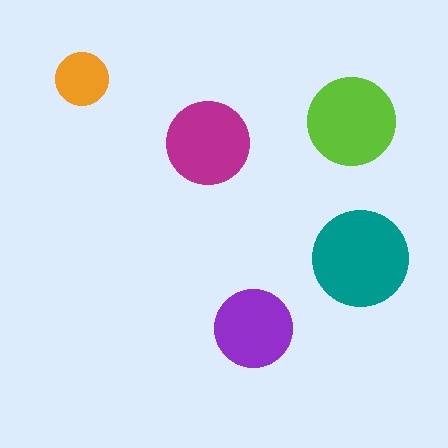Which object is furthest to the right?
The teal circle is rightmost.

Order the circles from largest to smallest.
the teal one, the lime one, the magenta one, the purple one, the orange one.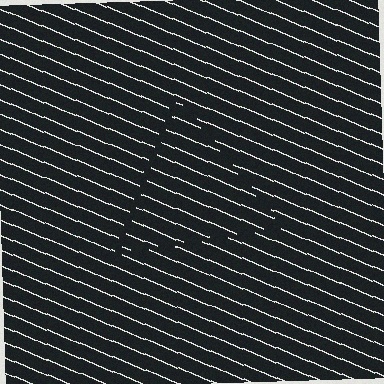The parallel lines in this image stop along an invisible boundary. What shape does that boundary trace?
An illusory triangle. The interior of the shape contains the same grating, shifted by half a period — the contour is defined by the phase discontinuity where line-ends from the inner and outer gratings abut.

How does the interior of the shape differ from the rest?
The interior of the shape contains the same grating, shifted by half a period — the contour is defined by the phase discontinuity where line-ends from the inner and outer gratings abut.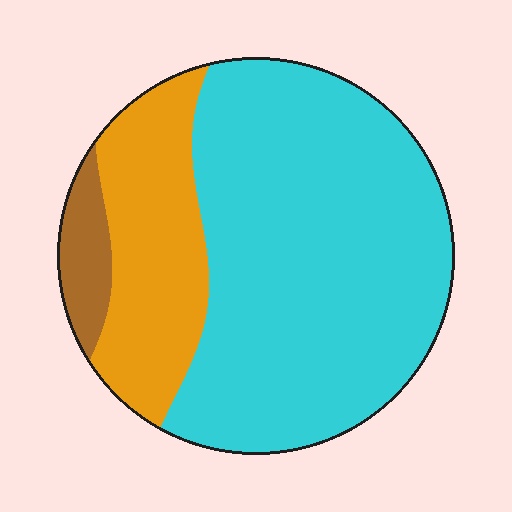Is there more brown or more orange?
Orange.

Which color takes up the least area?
Brown, at roughly 5%.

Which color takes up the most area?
Cyan, at roughly 70%.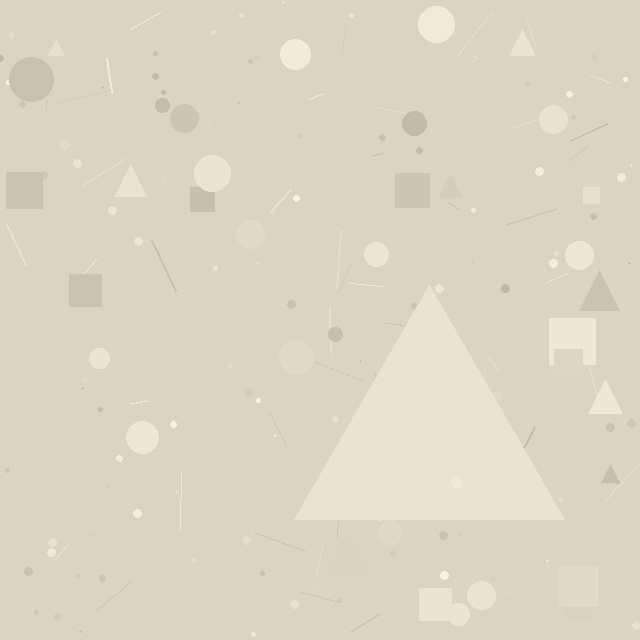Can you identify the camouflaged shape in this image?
The camouflaged shape is a triangle.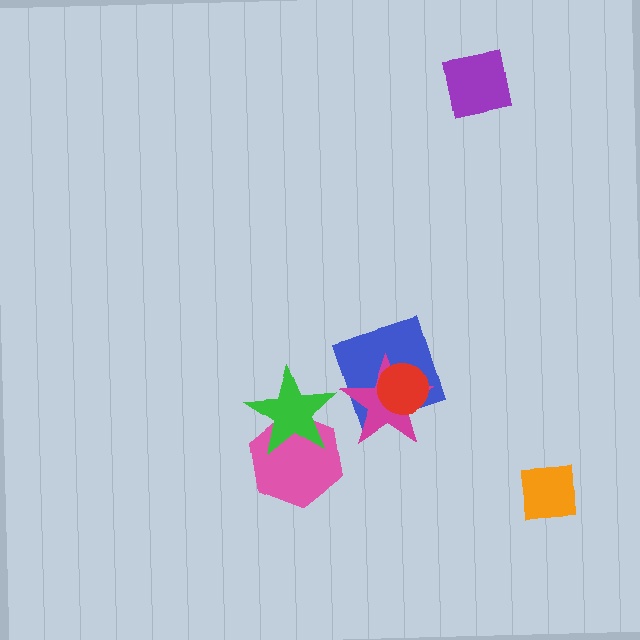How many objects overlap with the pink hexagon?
1 object overlaps with the pink hexagon.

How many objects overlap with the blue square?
2 objects overlap with the blue square.